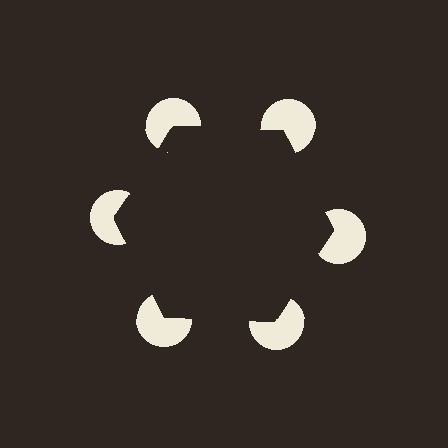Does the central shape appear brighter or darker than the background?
It typically appears slightly darker than the background, even though no actual brightness change is drawn.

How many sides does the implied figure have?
6 sides.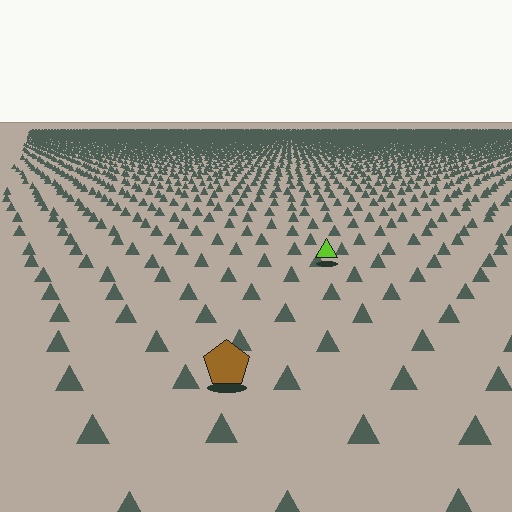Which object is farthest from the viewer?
The lime triangle is farthest from the viewer. It appears smaller and the ground texture around it is denser.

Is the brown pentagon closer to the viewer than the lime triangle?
Yes. The brown pentagon is closer — you can tell from the texture gradient: the ground texture is coarser near it.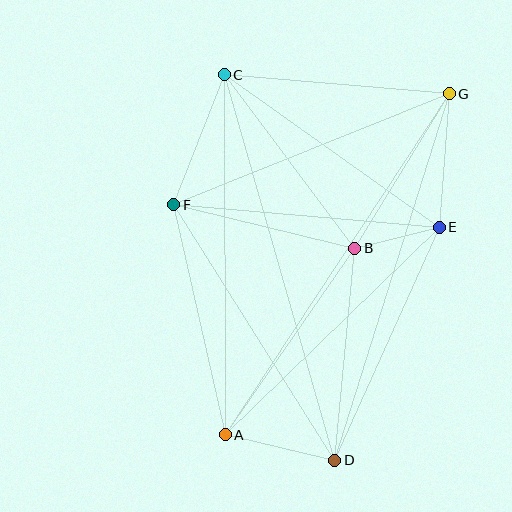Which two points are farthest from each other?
Points A and G are farthest from each other.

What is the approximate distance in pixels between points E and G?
The distance between E and G is approximately 134 pixels.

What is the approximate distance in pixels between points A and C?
The distance between A and C is approximately 360 pixels.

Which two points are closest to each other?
Points B and E are closest to each other.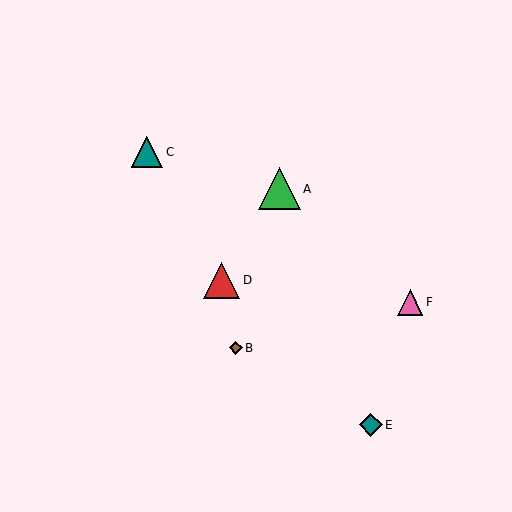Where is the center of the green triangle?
The center of the green triangle is at (279, 189).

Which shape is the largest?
The green triangle (labeled A) is the largest.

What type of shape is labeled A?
Shape A is a green triangle.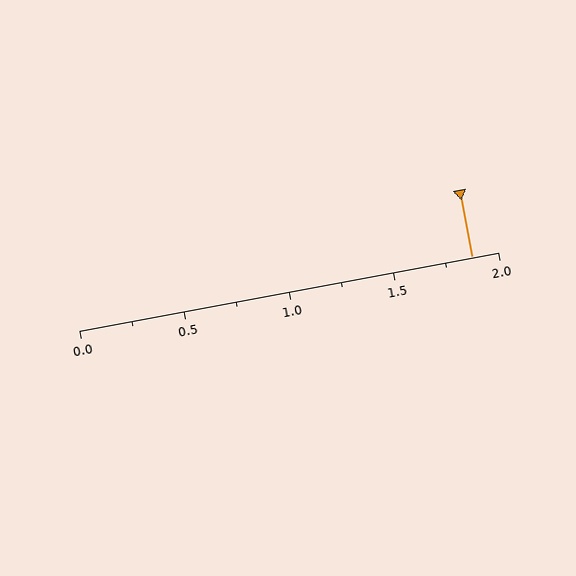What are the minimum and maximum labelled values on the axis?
The axis runs from 0.0 to 2.0.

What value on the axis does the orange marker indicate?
The marker indicates approximately 1.88.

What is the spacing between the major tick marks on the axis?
The major ticks are spaced 0.5 apart.